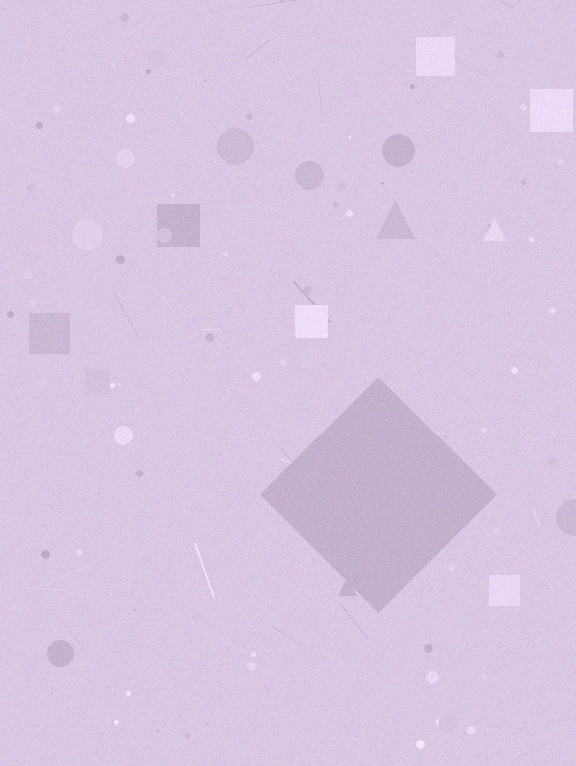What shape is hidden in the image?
A diamond is hidden in the image.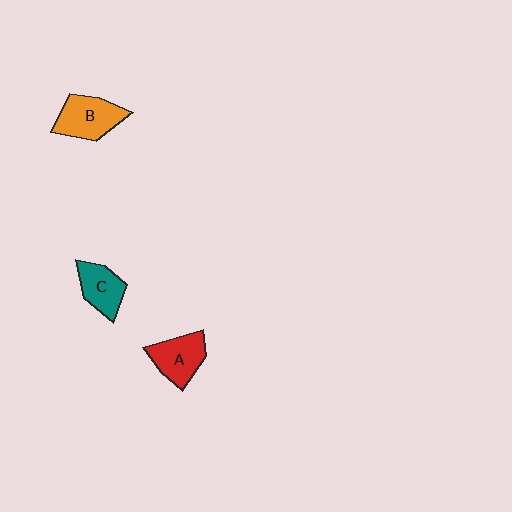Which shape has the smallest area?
Shape C (teal).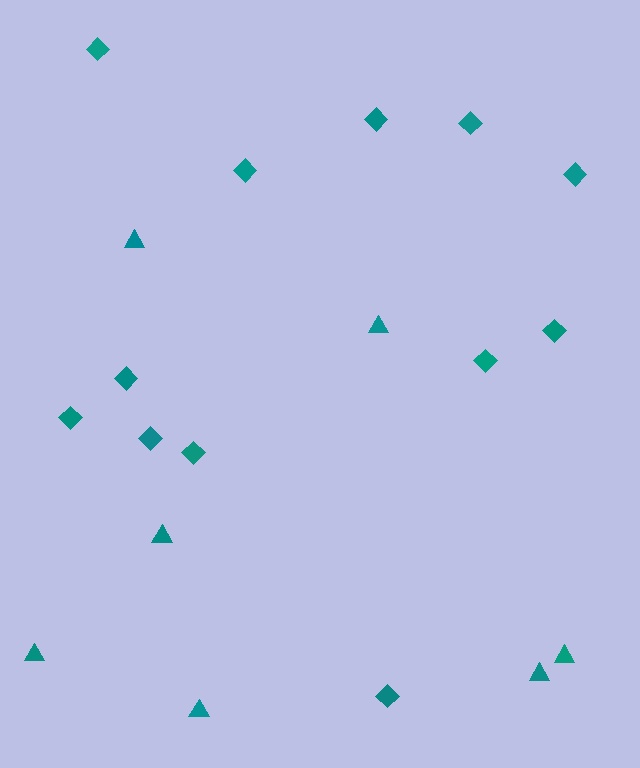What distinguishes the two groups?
There are 2 groups: one group of triangles (7) and one group of diamonds (12).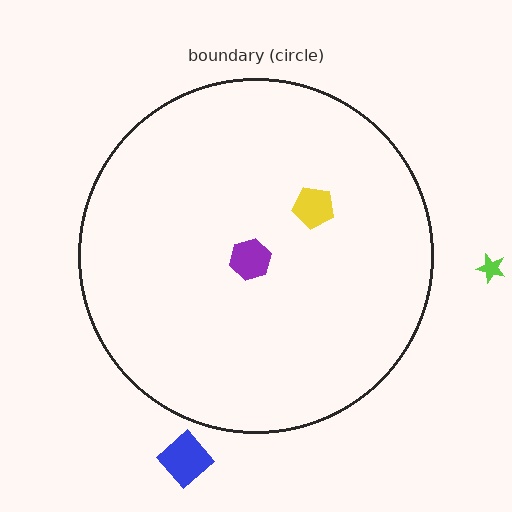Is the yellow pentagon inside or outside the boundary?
Inside.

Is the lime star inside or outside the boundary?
Outside.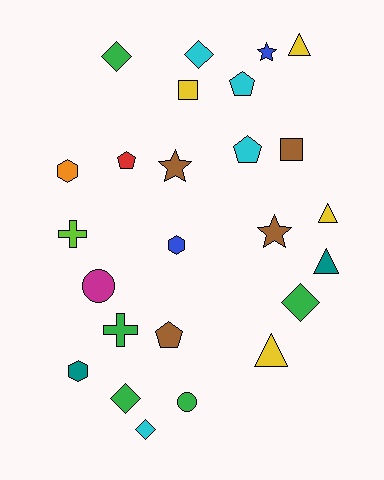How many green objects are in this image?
There are 5 green objects.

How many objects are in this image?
There are 25 objects.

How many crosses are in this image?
There are 2 crosses.